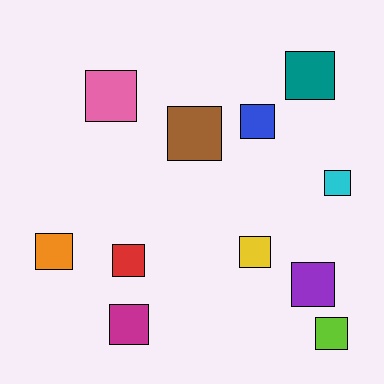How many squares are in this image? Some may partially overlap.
There are 11 squares.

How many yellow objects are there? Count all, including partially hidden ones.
There is 1 yellow object.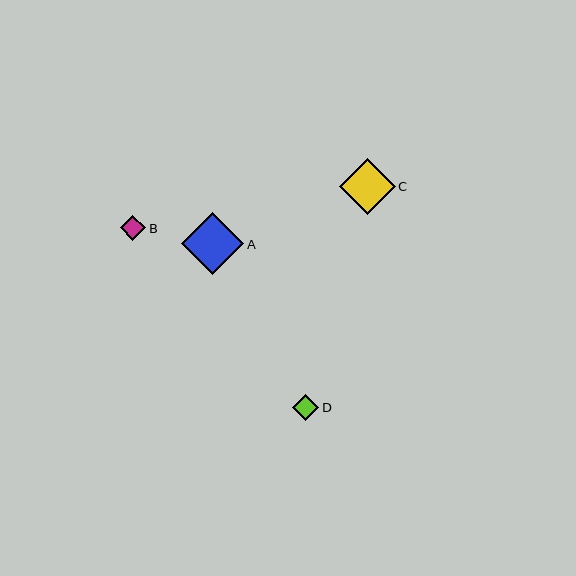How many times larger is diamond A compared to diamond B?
Diamond A is approximately 2.4 times the size of diamond B.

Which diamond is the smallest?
Diamond B is the smallest with a size of approximately 26 pixels.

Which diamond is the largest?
Diamond A is the largest with a size of approximately 62 pixels.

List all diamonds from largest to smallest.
From largest to smallest: A, C, D, B.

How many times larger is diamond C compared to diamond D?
Diamond C is approximately 2.1 times the size of diamond D.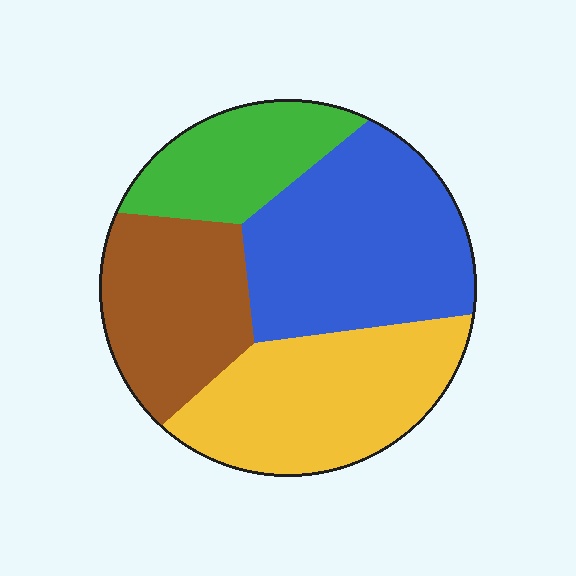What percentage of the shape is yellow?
Yellow covers 29% of the shape.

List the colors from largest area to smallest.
From largest to smallest: blue, yellow, brown, green.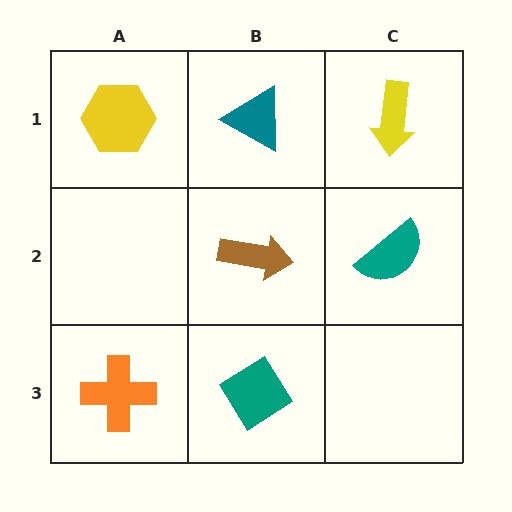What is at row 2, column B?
A brown arrow.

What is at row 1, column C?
A yellow arrow.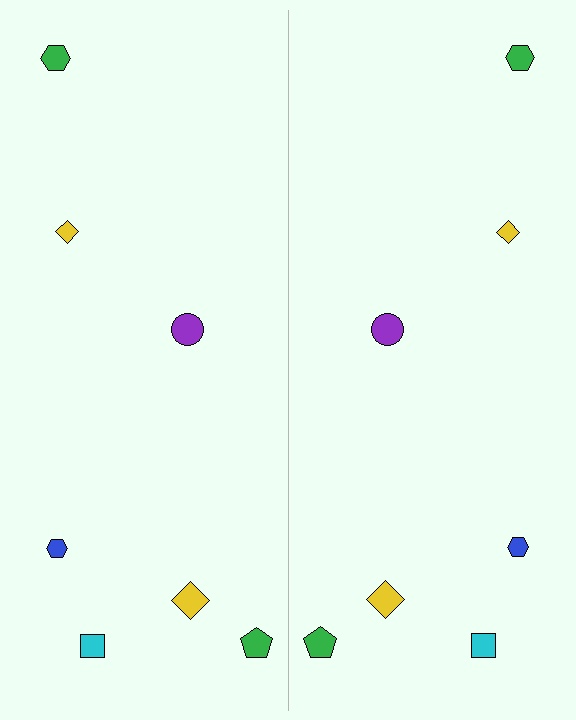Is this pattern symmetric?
Yes, this pattern has bilateral (reflection) symmetry.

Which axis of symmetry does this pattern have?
The pattern has a vertical axis of symmetry running through the center of the image.